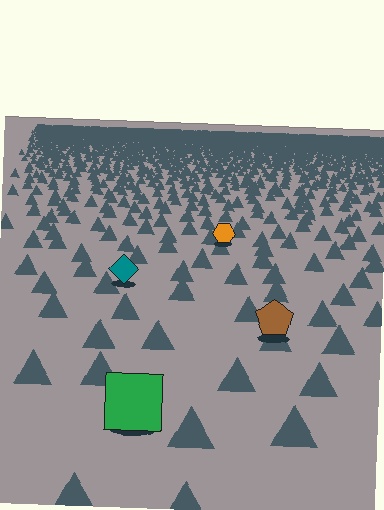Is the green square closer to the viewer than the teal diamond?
Yes. The green square is closer — you can tell from the texture gradient: the ground texture is coarser near it.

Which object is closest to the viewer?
The green square is closest. The texture marks near it are larger and more spread out.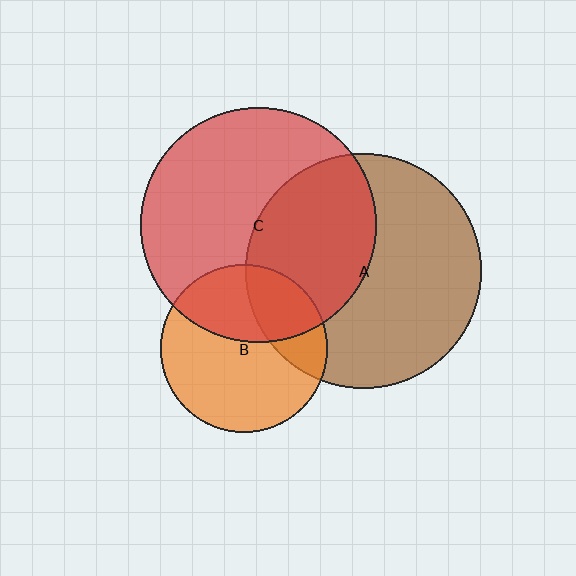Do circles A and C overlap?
Yes.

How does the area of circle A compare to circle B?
Approximately 2.0 times.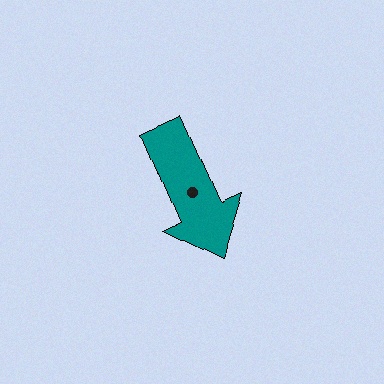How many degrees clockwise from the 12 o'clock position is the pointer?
Approximately 156 degrees.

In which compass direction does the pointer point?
Southeast.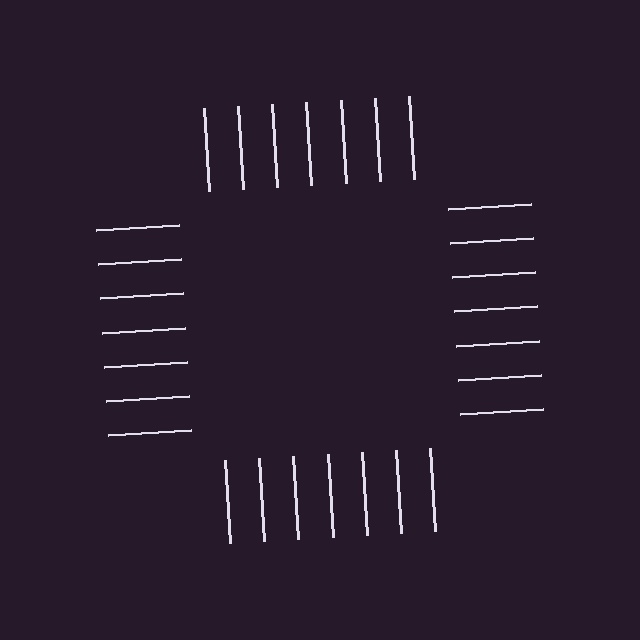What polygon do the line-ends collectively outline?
An illusory square — the line segments terminate on its edges but no continuous stroke is drawn.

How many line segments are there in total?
28 — 7 along each of the 4 edges.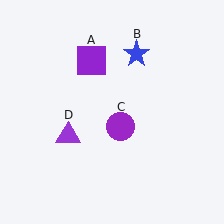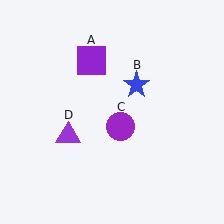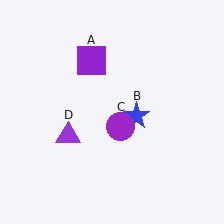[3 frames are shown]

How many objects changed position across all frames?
1 object changed position: blue star (object B).